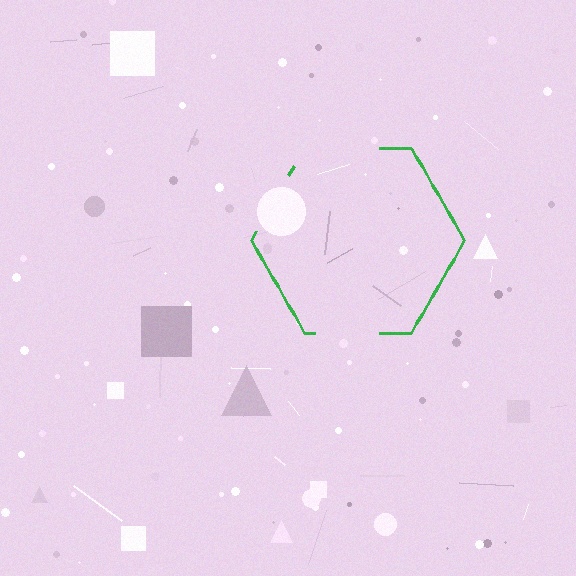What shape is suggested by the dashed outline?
The dashed outline suggests a hexagon.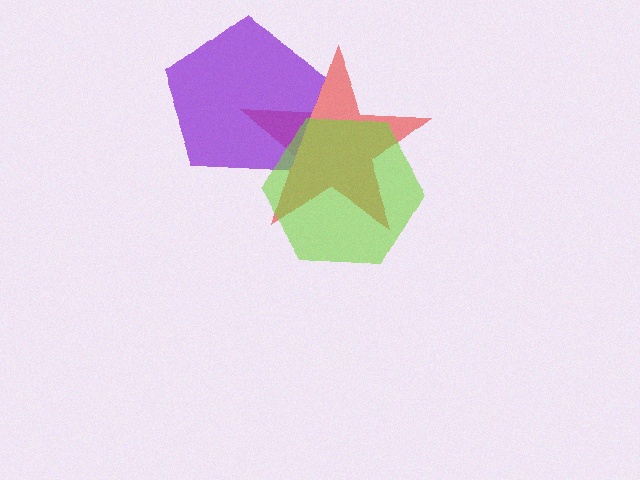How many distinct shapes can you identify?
There are 3 distinct shapes: a red star, a purple pentagon, a lime hexagon.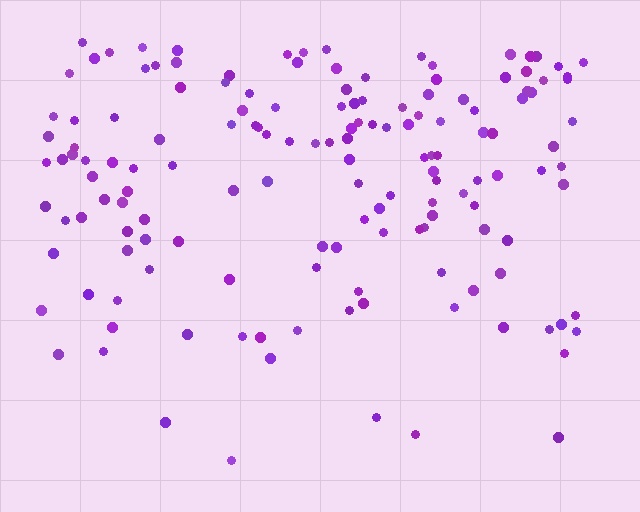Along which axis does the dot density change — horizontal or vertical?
Vertical.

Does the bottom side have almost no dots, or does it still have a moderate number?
Still a moderate number, just noticeably fewer than the top.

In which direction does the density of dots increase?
From bottom to top, with the top side densest.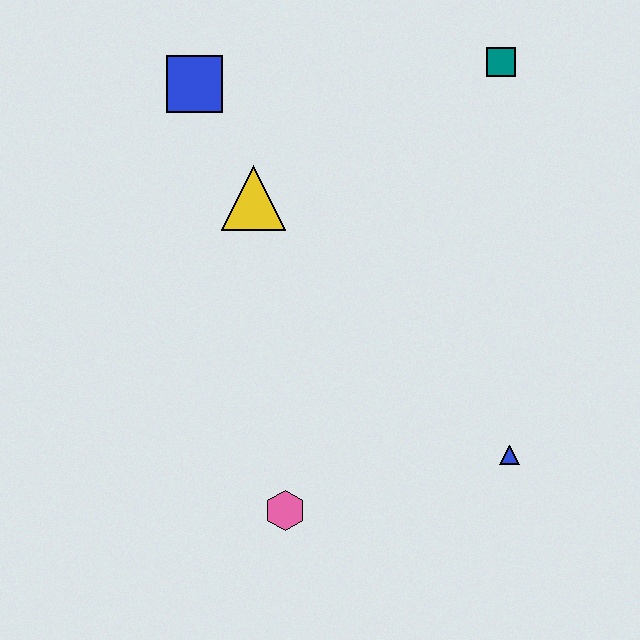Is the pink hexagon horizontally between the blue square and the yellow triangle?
No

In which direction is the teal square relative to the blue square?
The teal square is to the right of the blue square.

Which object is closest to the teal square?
The yellow triangle is closest to the teal square.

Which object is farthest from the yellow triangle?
The blue triangle is farthest from the yellow triangle.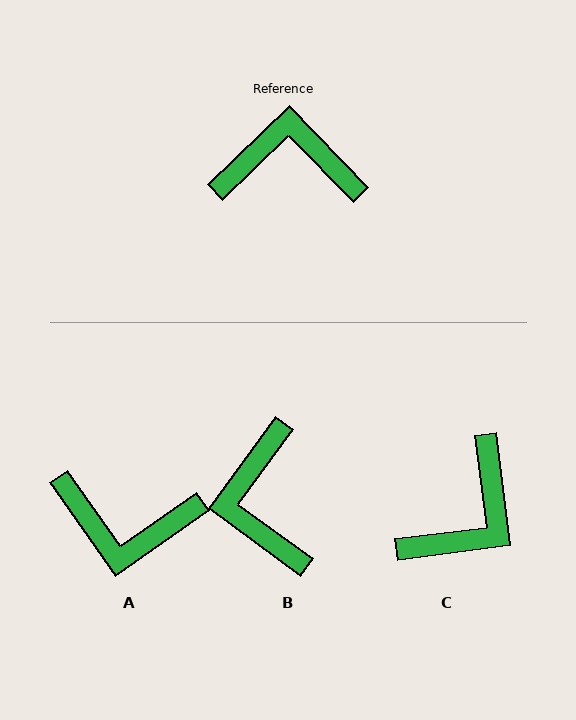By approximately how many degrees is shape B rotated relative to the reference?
Approximately 100 degrees counter-clockwise.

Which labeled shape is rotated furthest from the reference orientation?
A, about 171 degrees away.